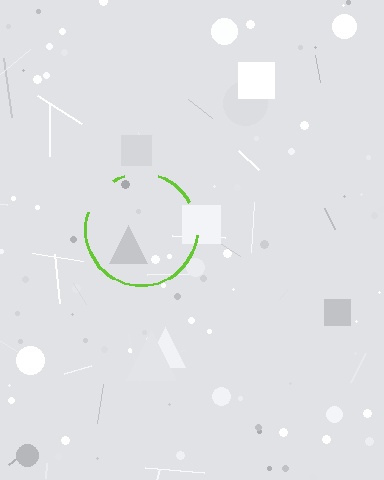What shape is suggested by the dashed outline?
The dashed outline suggests a circle.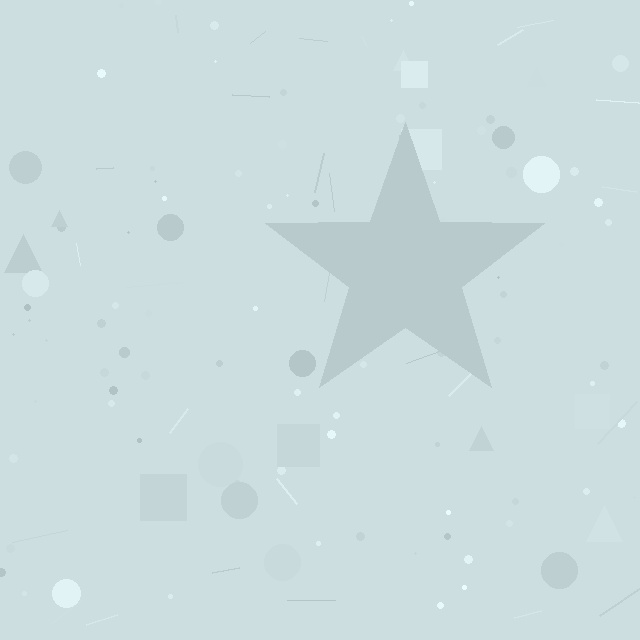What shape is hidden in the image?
A star is hidden in the image.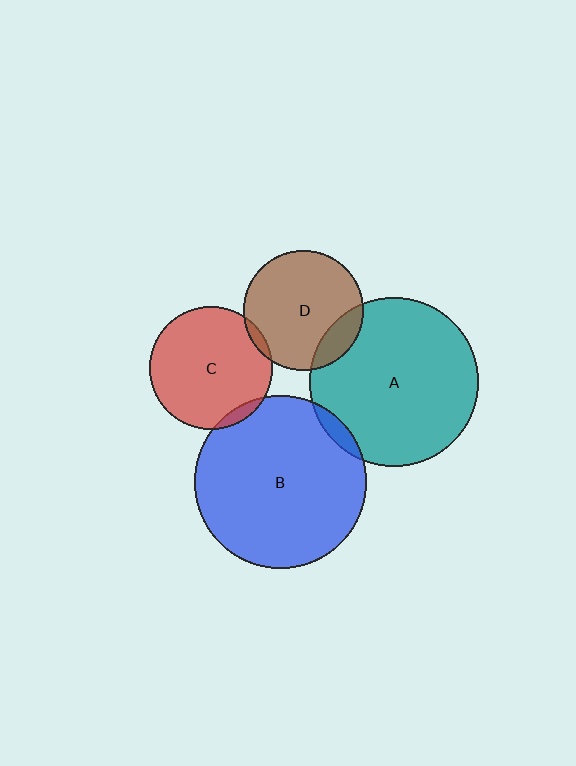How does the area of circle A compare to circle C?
Approximately 1.9 times.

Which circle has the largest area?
Circle B (blue).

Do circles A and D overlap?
Yes.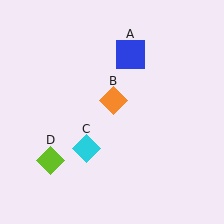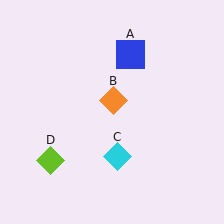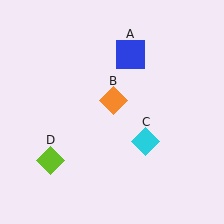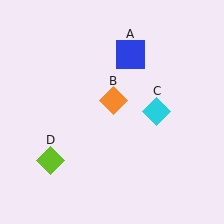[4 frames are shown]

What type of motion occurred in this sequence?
The cyan diamond (object C) rotated counterclockwise around the center of the scene.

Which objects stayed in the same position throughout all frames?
Blue square (object A) and orange diamond (object B) and lime diamond (object D) remained stationary.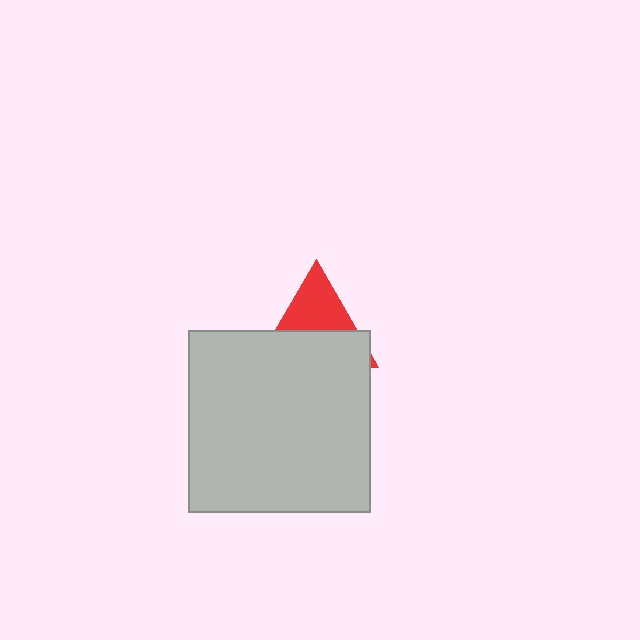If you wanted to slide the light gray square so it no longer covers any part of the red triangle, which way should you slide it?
Slide it down — that is the most direct way to separate the two shapes.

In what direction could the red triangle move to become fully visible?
The red triangle could move up. That would shift it out from behind the light gray square entirely.